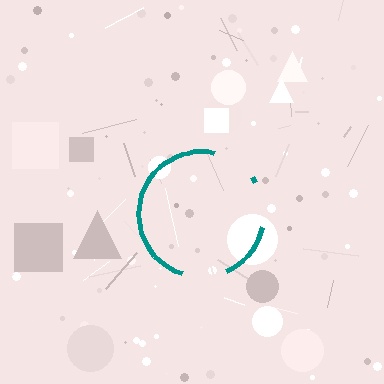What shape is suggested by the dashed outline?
The dashed outline suggests a circle.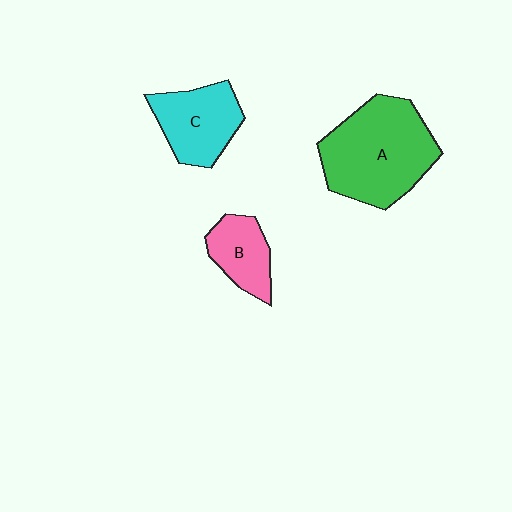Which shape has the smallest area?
Shape B (pink).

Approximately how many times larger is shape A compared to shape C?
Approximately 1.7 times.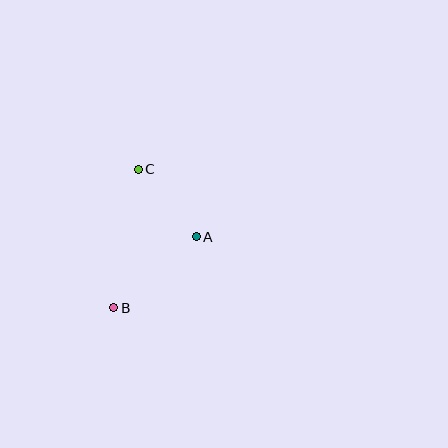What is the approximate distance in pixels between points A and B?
The distance between A and B is approximately 109 pixels.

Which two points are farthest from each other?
Points B and C are farthest from each other.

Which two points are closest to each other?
Points A and C are closest to each other.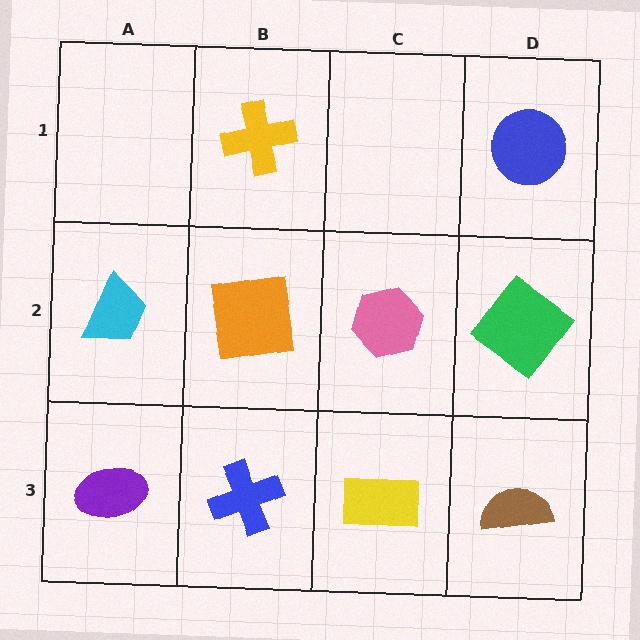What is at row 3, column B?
A blue cross.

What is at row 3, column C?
A yellow rectangle.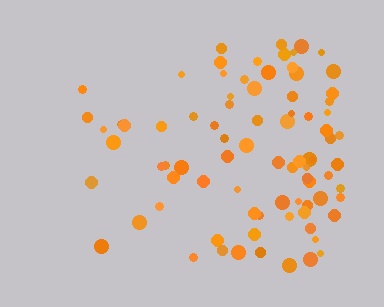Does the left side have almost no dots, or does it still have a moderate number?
Still a moderate number, just noticeably fewer than the right.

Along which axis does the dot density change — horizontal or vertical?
Horizontal.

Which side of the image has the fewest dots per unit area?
The left.